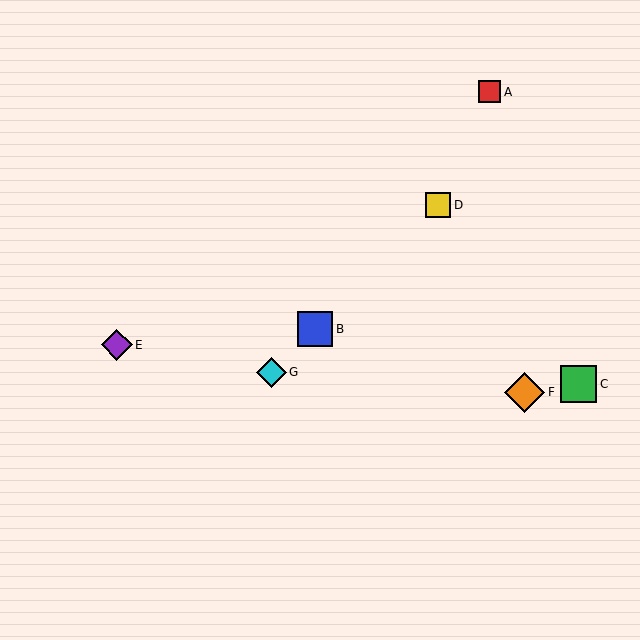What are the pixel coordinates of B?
Object B is at (315, 329).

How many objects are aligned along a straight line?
3 objects (B, D, G) are aligned along a straight line.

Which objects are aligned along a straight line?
Objects B, D, G are aligned along a straight line.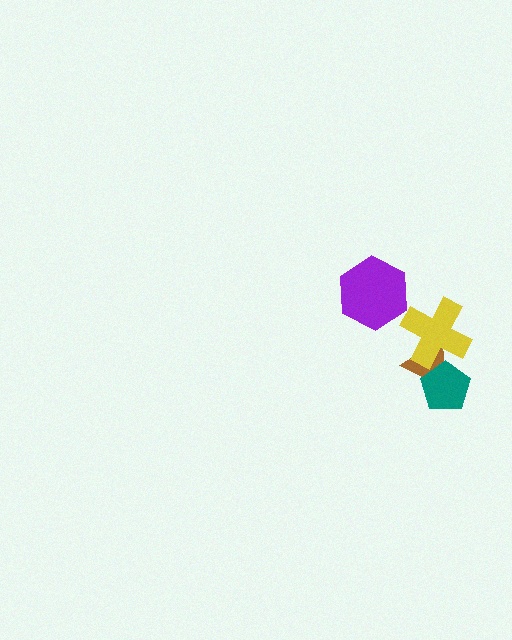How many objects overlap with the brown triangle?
2 objects overlap with the brown triangle.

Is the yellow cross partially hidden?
Yes, it is partially covered by another shape.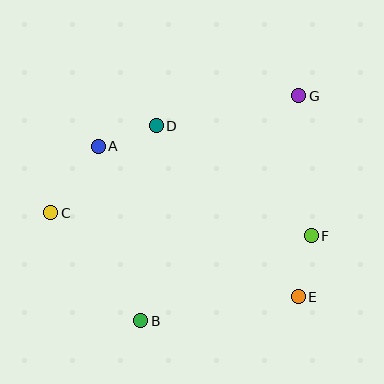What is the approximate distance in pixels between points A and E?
The distance between A and E is approximately 250 pixels.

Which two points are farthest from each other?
Points B and G are farthest from each other.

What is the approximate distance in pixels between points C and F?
The distance between C and F is approximately 261 pixels.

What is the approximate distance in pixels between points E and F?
The distance between E and F is approximately 62 pixels.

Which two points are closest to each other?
Points A and D are closest to each other.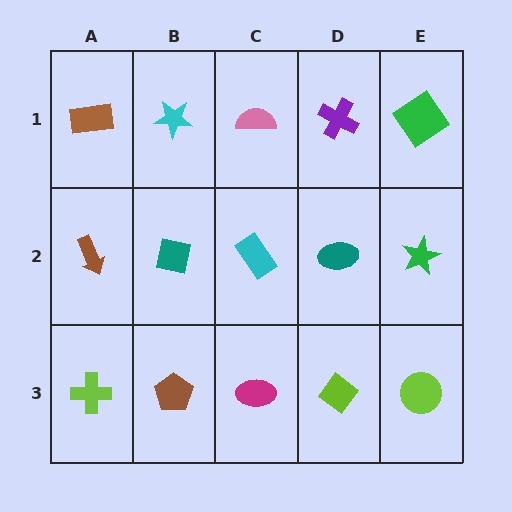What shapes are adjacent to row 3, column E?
A green star (row 2, column E), a lime diamond (row 3, column D).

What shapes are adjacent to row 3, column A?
A brown arrow (row 2, column A), a brown pentagon (row 3, column B).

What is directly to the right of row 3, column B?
A magenta ellipse.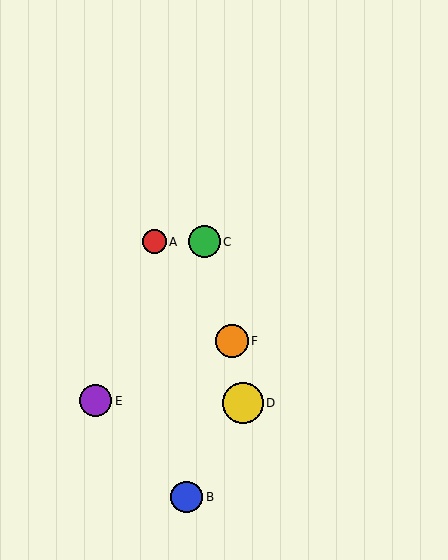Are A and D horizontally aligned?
No, A is at y≈242 and D is at y≈403.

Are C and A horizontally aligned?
Yes, both are at y≈242.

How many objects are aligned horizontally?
2 objects (A, C) are aligned horizontally.